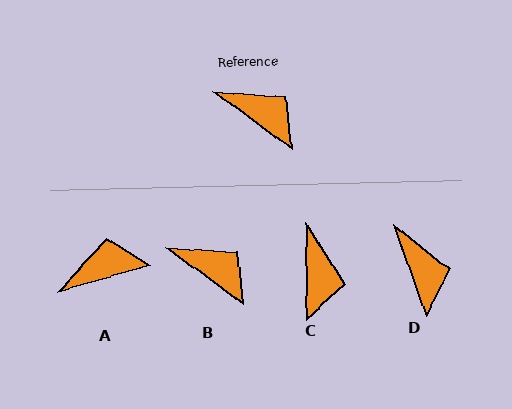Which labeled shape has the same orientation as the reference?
B.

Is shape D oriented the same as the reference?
No, it is off by about 34 degrees.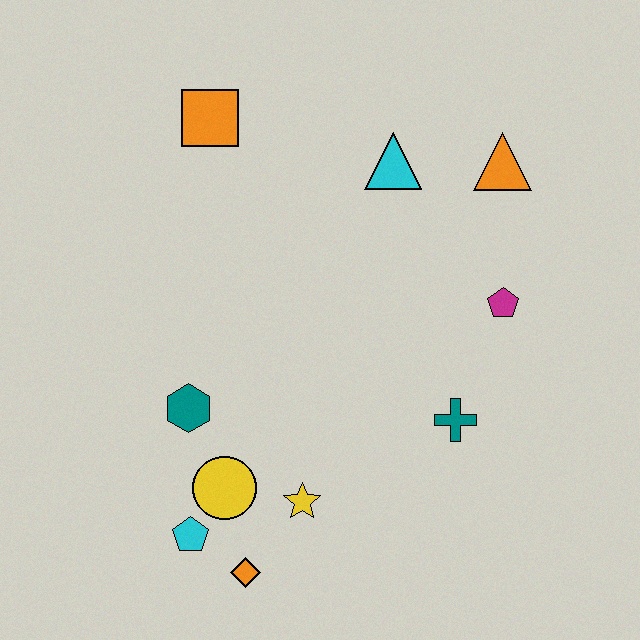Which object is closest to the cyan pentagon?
The yellow circle is closest to the cyan pentagon.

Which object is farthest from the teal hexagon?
The orange triangle is farthest from the teal hexagon.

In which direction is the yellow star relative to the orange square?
The yellow star is below the orange square.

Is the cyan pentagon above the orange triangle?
No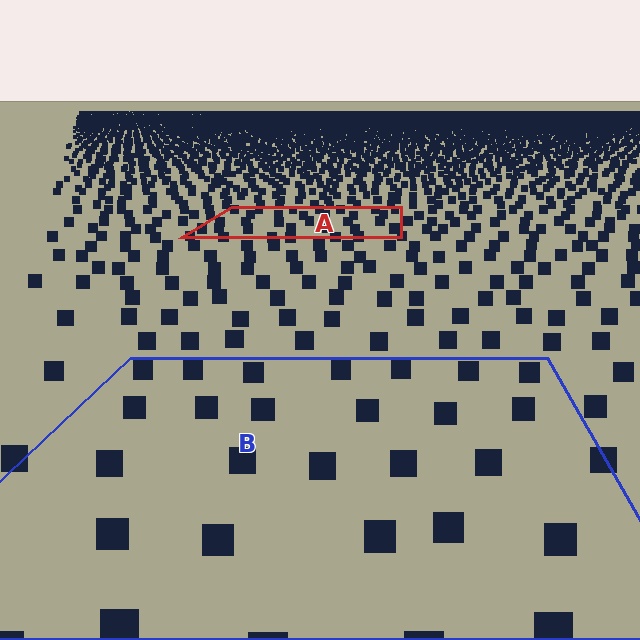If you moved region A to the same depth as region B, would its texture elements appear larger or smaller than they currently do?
They would appear larger. At a closer depth, the same texture elements are projected at a bigger on-screen size.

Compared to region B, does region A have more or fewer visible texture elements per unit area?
Region A has more texture elements per unit area — they are packed more densely because it is farther away.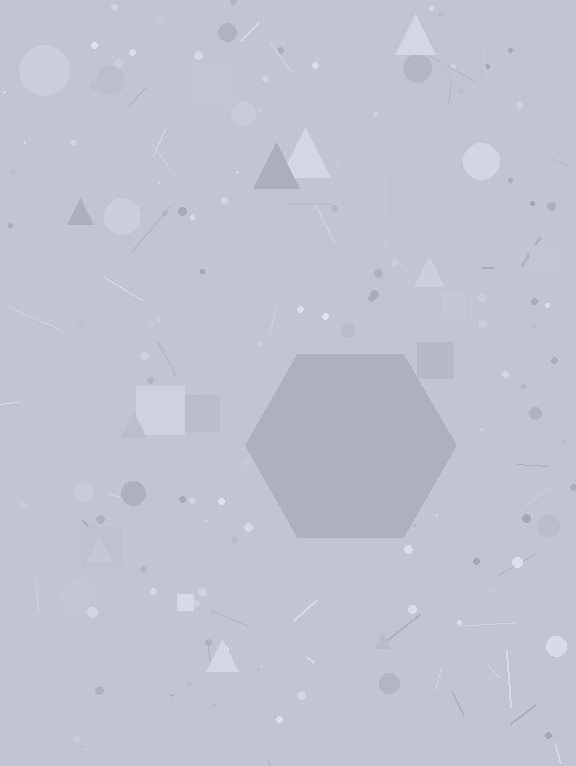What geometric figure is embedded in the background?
A hexagon is embedded in the background.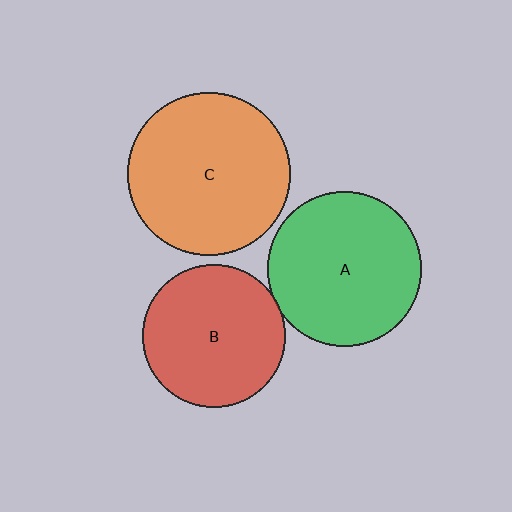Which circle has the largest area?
Circle C (orange).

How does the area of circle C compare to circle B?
Approximately 1.3 times.